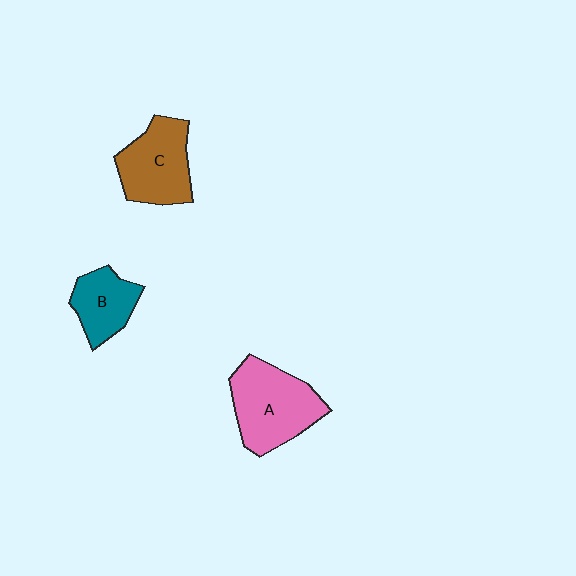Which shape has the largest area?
Shape A (pink).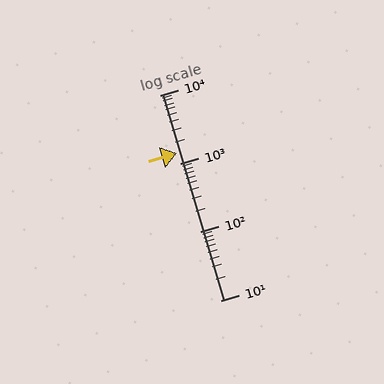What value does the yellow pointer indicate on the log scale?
The pointer indicates approximately 1400.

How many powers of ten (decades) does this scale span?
The scale spans 3 decades, from 10 to 10000.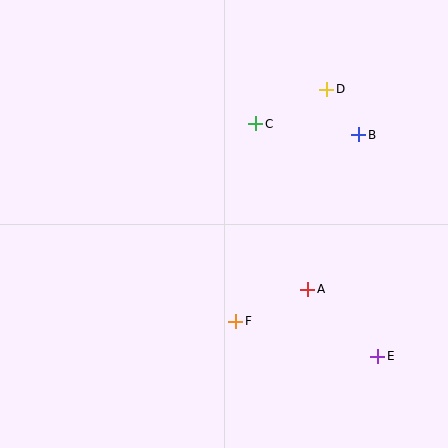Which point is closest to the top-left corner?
Point C is closest to the top-left corner.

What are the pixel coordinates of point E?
Point E is at (378, 356).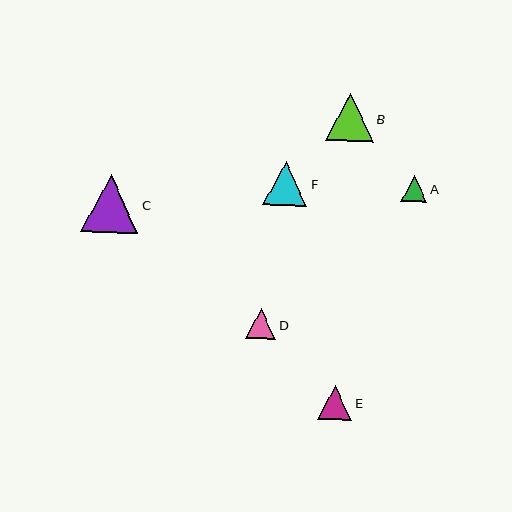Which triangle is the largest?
Triangle C is the largest with a size of approximately 58 pixels.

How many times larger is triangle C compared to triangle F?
Triangle C is approximately 1.3 times the size of triangle F.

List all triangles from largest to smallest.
From largest to smallest: C, B, F, E, D, A.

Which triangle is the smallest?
Triangle A is the smallest with a size of approximately 26 pixels.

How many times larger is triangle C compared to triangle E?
Triangle C is approximately 1.7 times the size of triangle E.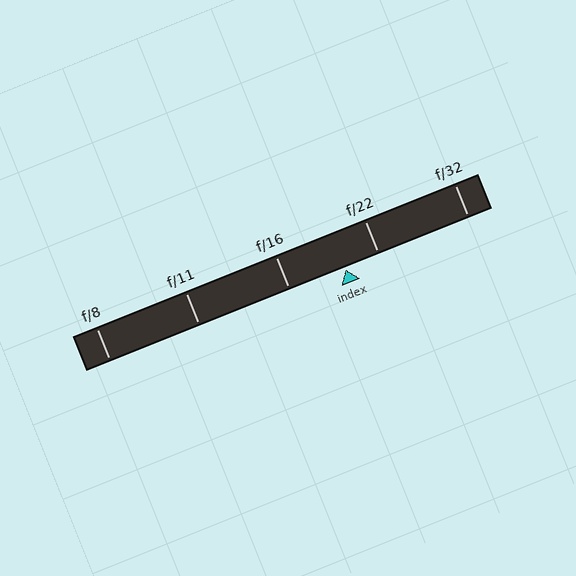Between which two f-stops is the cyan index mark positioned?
The index mark is between f/16 and f/22.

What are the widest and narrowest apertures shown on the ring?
The widest aperture shown is f/8 and the narrowest is f/32.